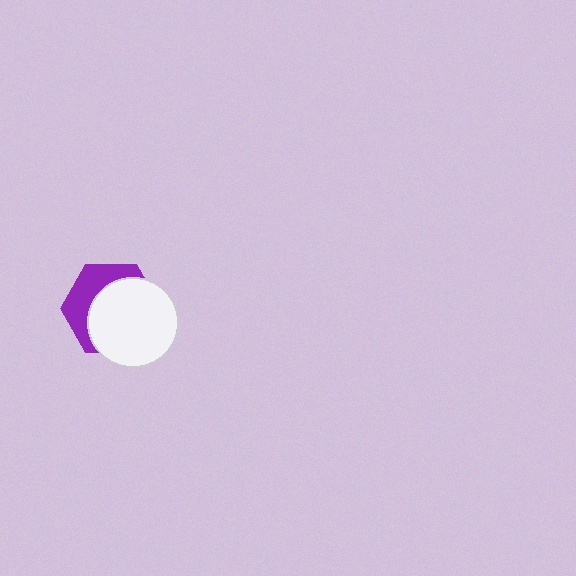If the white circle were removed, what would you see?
You would see the complete purple hexagon.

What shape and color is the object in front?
The object in front is a white circle.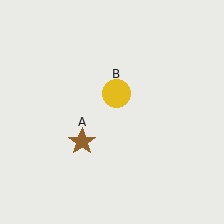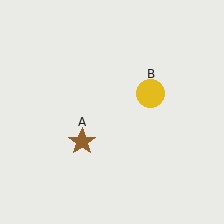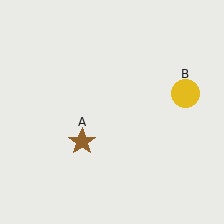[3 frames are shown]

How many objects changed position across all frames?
1 object changed position: yellow circle (object B).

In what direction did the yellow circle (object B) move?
The yellow circle (object B) moved right.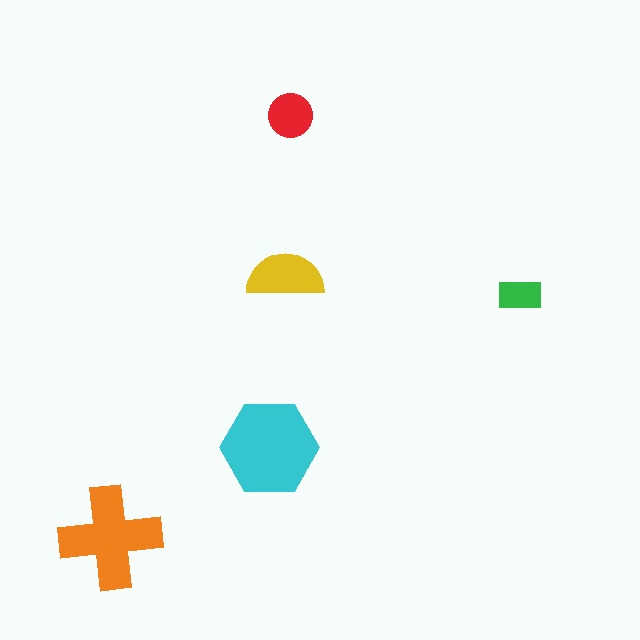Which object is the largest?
The cyan hexagon.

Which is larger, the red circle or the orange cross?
The orange cross.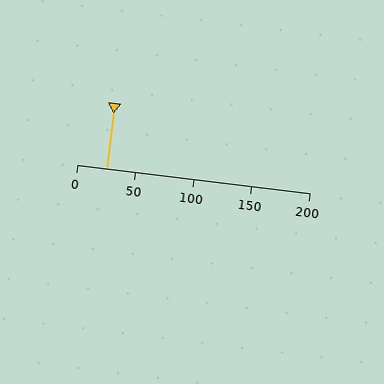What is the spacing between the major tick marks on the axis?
The major ticks are spaced 50 apart.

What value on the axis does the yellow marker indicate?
The marker indicates approximately 25.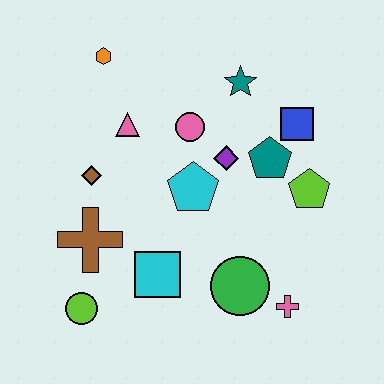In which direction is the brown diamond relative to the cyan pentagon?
The brown diamond is to the left of the cyan pentagon.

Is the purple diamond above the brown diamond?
Yes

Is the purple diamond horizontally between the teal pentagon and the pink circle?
Yes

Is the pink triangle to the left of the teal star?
Yes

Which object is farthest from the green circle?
The orange hexagon is farthest from the green circle.